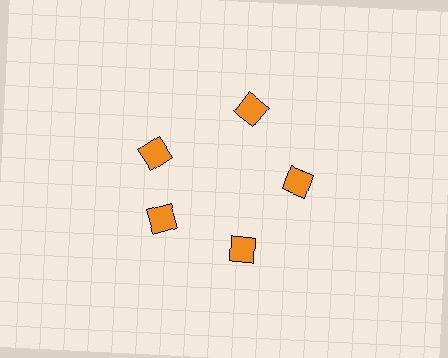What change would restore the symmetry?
The symmetry would be restored by rotating it back into even spacing with its neighbors so that all 5 diamonds sit at equal angles and equal distance from the center.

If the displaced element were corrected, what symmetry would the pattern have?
It would have 5-fold rotational symmetry — the pattern would map onto itself every 72 degrees.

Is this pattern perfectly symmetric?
No. The 5 orange diamonds are arranged in a ring, but one element near the 10 o'clock position is rotated out of alignment along the ring, breaking the 5-fold rotational symmetry.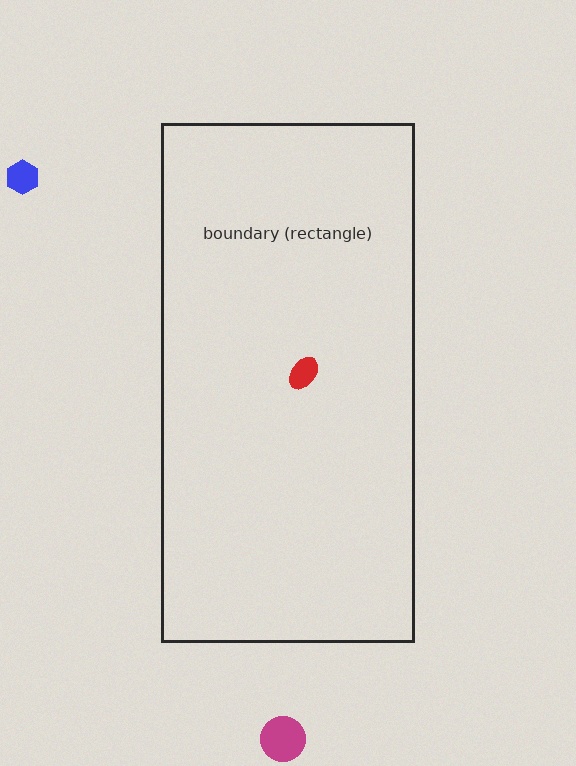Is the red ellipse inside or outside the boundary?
Inside.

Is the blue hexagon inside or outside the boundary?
Outside.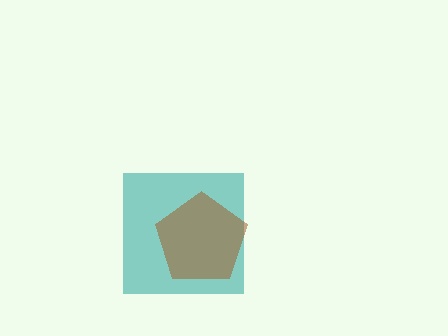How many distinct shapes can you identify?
There are 2 distinct shapes: a teal square, a brown pentagon.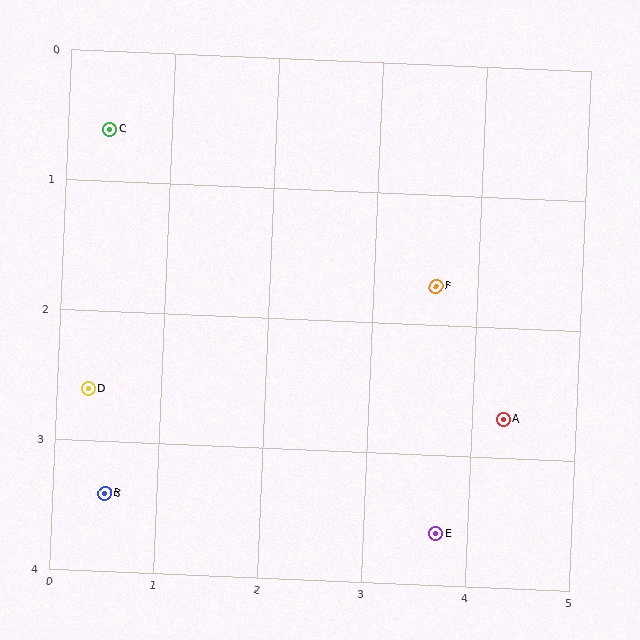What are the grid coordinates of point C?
Point C is at approximately (0.4, 0.6).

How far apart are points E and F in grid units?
Points E and F are about 1.9 grid units apart.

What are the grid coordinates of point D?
Point D is at approximately (0.3, 2.6).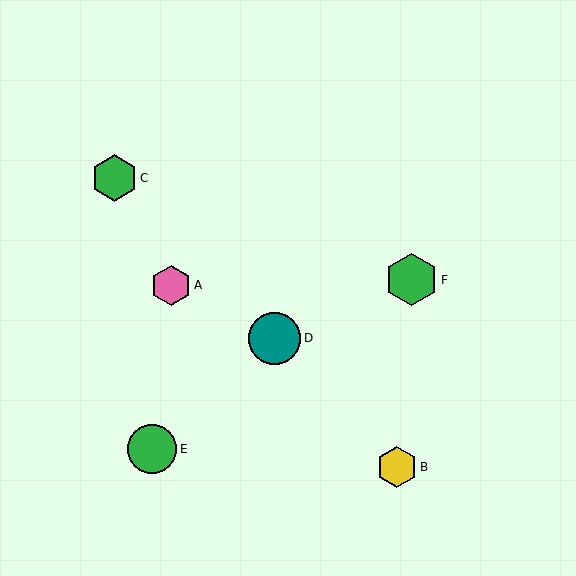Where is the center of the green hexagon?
The center of the green hexagon is at (114, 178).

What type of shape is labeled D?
Shape D is a teal circle.